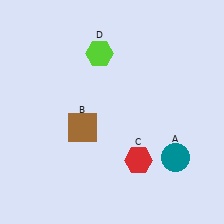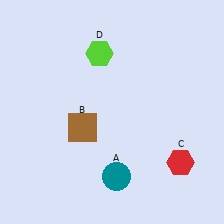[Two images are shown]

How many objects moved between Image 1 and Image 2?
2 objects moved between the two images.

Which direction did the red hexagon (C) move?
The red hexagon (C) moved right.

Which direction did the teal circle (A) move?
The teal circle (A) moved left.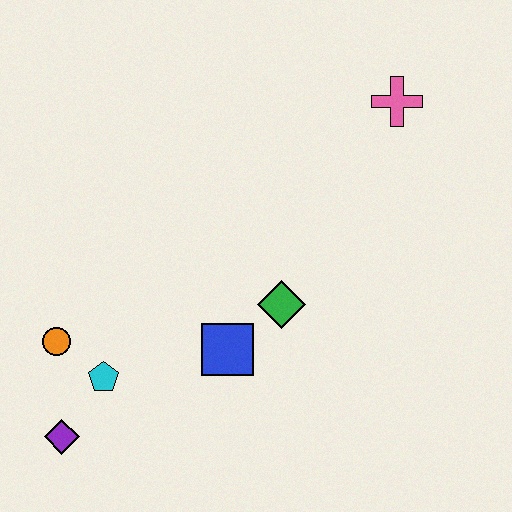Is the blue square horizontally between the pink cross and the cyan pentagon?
Yes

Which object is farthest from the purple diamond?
The pink cross is farthest from the purple diamond.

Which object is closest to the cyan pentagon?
The orange circle is closest to the cyan pentagon.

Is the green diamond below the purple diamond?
No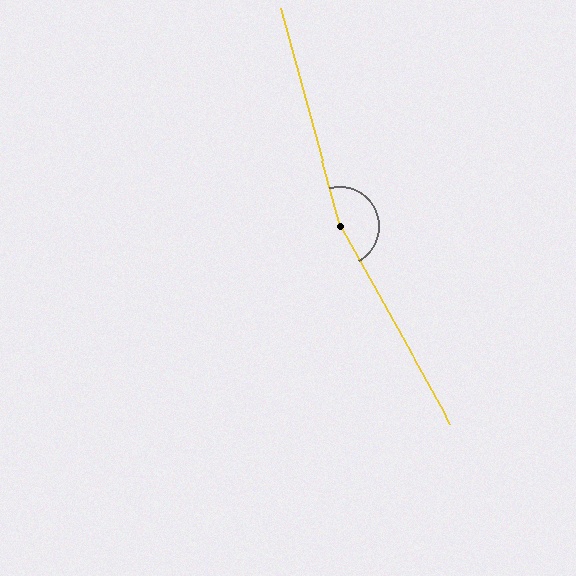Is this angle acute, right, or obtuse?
It is obtuse.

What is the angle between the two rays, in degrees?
Approximately 166 degrees.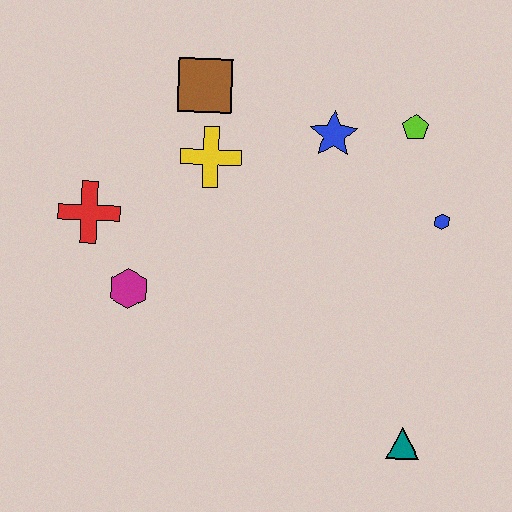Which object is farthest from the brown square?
The teal triangle is farthest from the brown square.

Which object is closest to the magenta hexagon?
The red cross is closest to the magenta hexagon.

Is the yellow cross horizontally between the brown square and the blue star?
Yes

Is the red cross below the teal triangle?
No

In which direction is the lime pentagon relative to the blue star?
The lime pentagon is to the right of the blue star.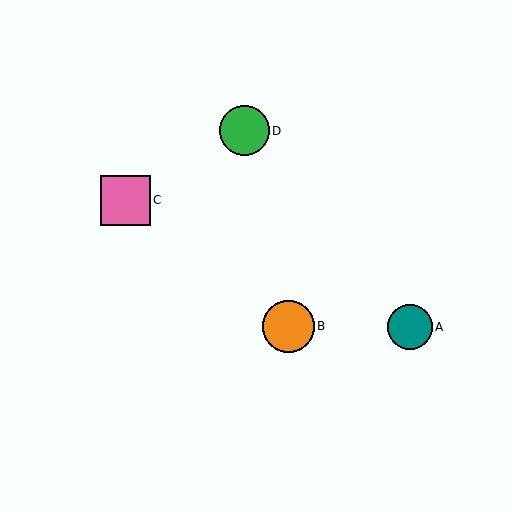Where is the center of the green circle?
The center of the green circle is at (244, 131).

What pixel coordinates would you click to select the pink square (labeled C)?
Click at (125, 200) to select the pink square C.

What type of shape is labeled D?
Shape D is a green circle.